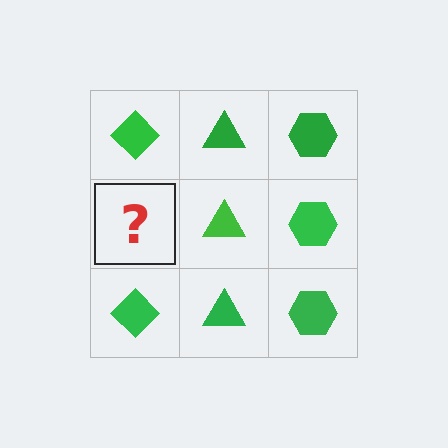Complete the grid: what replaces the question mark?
The question mark should be replaced with a green diamond.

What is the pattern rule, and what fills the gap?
The rule is that each column has a consistent shape. The gap should be filled with a green diamond.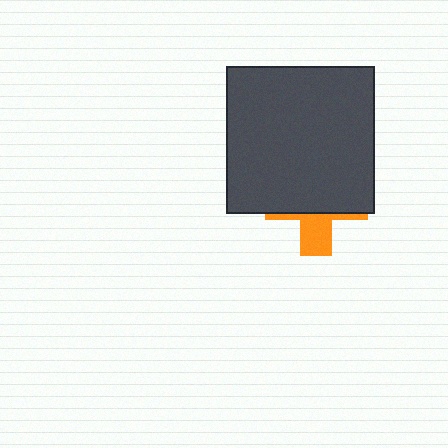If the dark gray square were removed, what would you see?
You would see the complete orange cross.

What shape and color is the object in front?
The object in front is a dark gray square.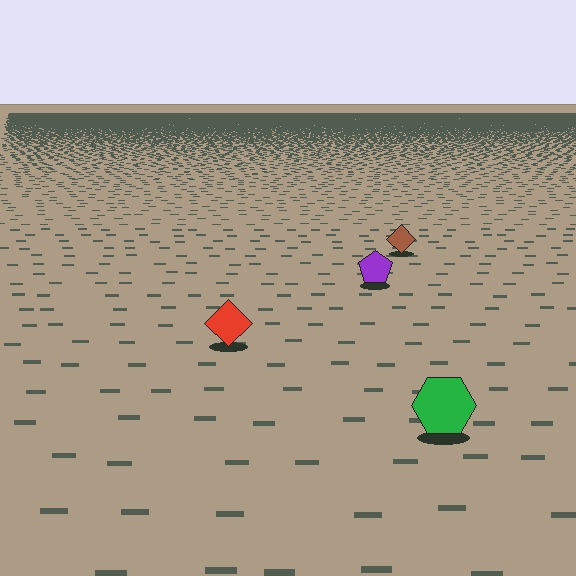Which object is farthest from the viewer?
The brown diamond is farthest from the viewer. It appears smaller and the ground texture around it is denser.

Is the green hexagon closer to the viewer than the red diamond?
Yes. The green hexagon is closer — you can tell from the texture gradient: the ground texture is coarser near it.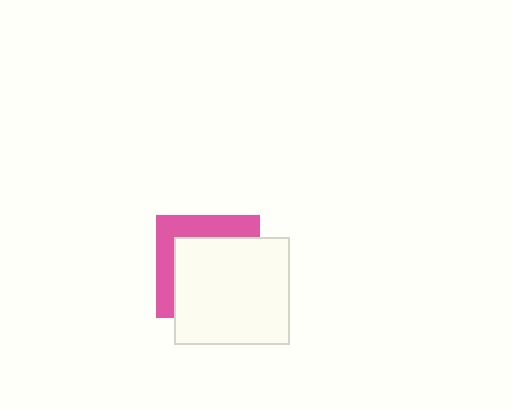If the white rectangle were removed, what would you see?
You would see the complete pink square.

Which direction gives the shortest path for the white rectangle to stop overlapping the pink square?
Moving toward the lower-right gives the shortest separation.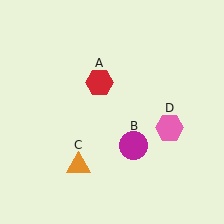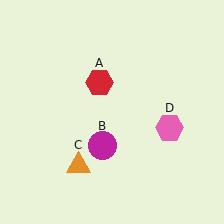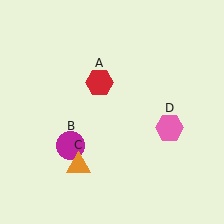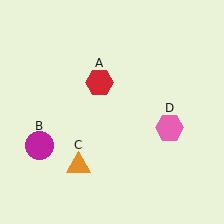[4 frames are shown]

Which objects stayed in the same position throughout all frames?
Red hexagon (object A) and orange triangle (object C) and pink hexagon (object D) remained stationary.